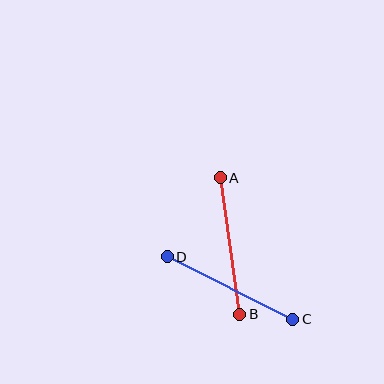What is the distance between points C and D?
The distance is approximately 140 pixels.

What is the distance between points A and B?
The distance is approximately 138 pixels.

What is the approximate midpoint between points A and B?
The midpoint is at approximately (230, 246) pixels.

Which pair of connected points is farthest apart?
Points C and D are farthest apart.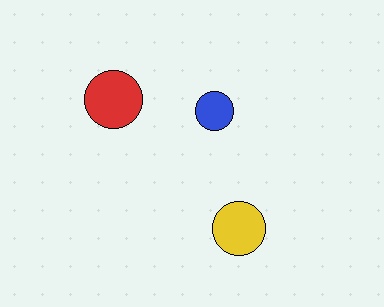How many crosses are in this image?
There are no crosses.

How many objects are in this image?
There are 3 objects.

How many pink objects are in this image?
There are no pink objects.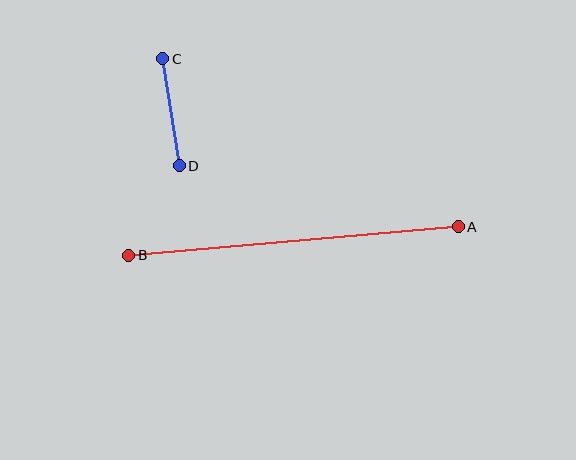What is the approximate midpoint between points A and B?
The midpoint is at approximately (294, 241) pixels.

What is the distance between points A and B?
The distance is approximately 331 pixels.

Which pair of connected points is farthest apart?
Points A and B are farthest apart.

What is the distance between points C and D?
The distance is approximately 108 pixels.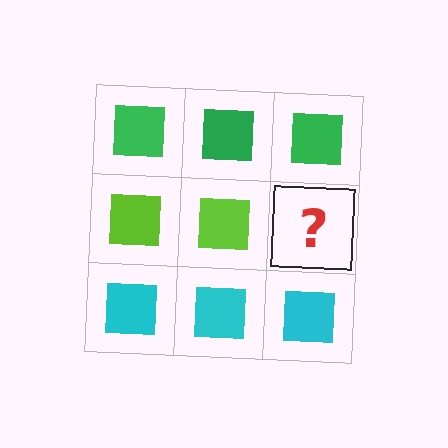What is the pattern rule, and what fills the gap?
The rule is that each row has a consistent color. The gap should be filled with a lime square.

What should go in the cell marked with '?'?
The missing cell should contain a lime square.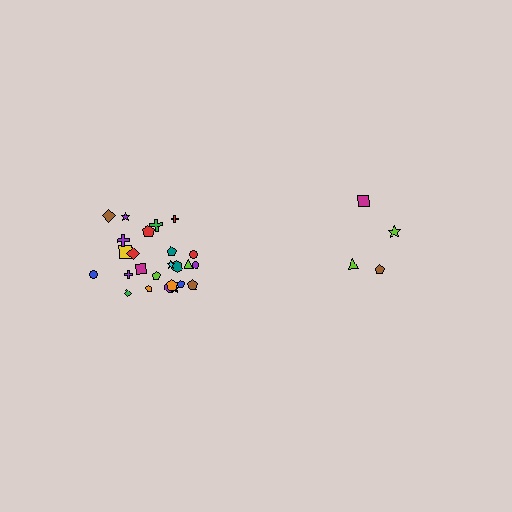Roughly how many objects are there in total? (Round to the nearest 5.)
Roughly 30 objects in total.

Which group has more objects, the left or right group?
The left group.